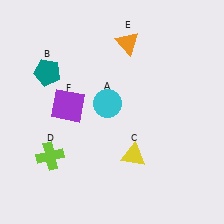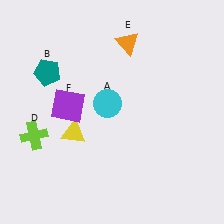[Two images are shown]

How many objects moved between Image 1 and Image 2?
2 objects moved between the two images.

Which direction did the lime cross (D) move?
The lime cross (D) moved up.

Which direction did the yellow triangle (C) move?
The yellow triangle (C) moved left.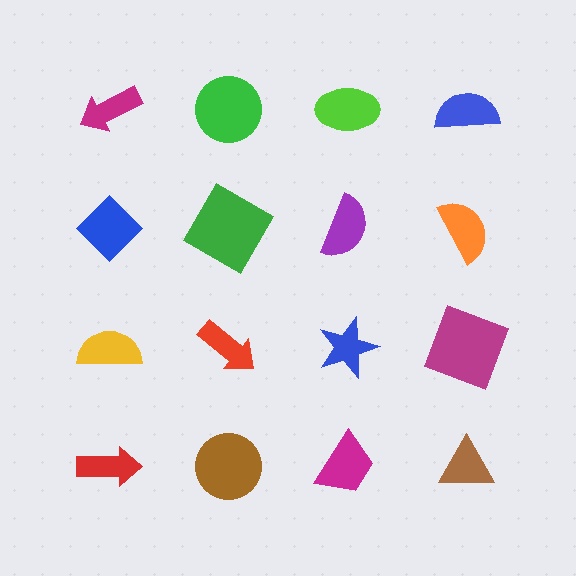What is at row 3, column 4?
A magenta square.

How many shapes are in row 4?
4 shapes.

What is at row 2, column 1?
A blue diamond.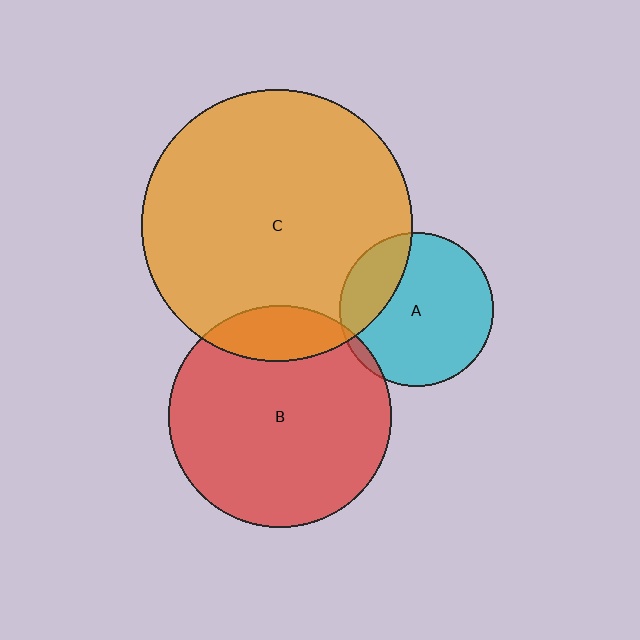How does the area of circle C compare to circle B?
Approximately 1.5 times.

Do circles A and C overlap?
Yes.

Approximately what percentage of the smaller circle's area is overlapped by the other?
Approximately 25%.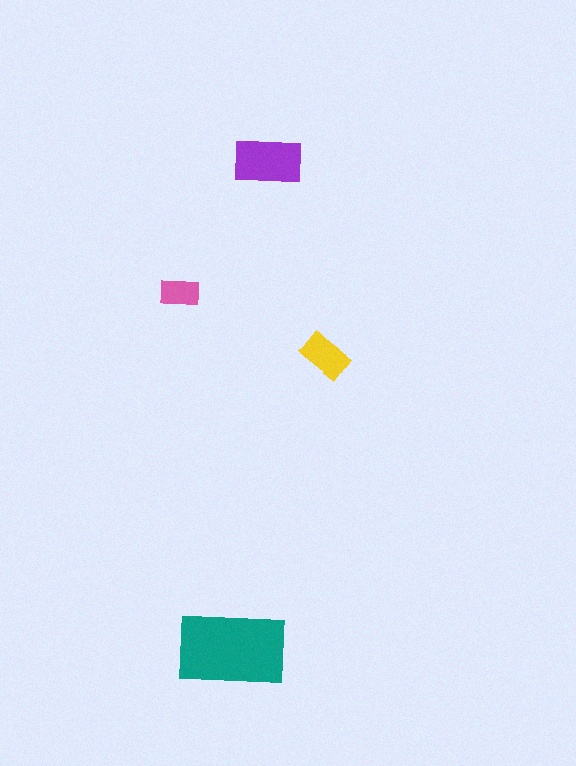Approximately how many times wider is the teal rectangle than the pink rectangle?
About 3 times wider.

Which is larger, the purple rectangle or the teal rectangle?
The teal one.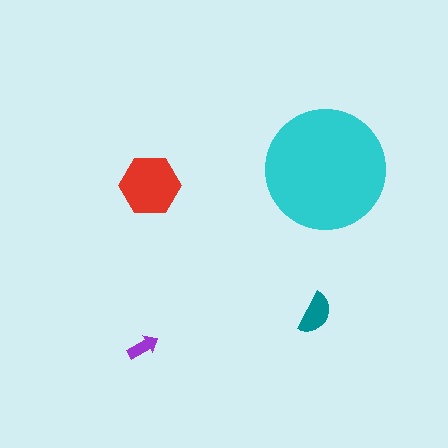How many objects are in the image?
There are 4 objects in the image.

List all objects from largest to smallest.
The cyan circle, the red hexagon, the teal semicircle, the purple arrow.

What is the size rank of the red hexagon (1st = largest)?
2nd.